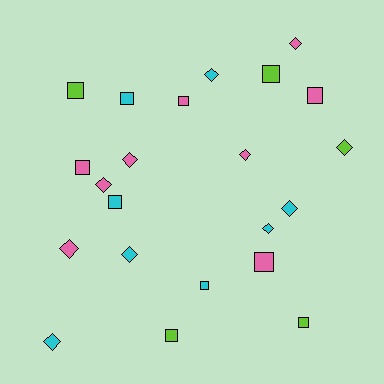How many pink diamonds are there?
There are 5 pink diamonds.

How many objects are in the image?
There are 22 objects.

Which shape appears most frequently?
Square, with 11 objects.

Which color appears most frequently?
Pink, with 9 objects.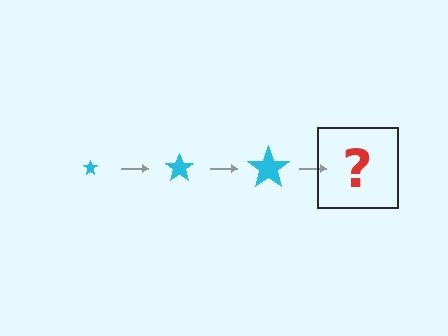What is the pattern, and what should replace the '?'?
The pattern is that the star gets progressively larger each step. The '?' should be a cyan star, larger than the previous one.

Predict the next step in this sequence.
The next step is a cyan star, larger than the previous one.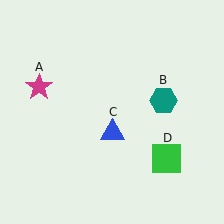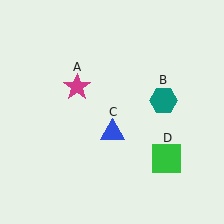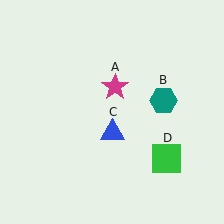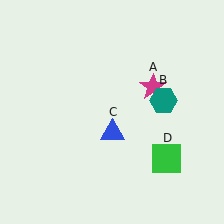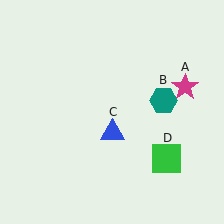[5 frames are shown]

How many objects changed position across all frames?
1 object changed position: magenta star (object A).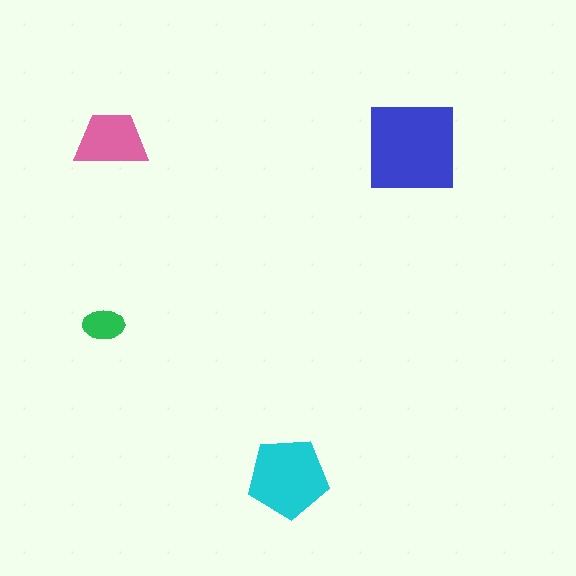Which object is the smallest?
The green ellipse.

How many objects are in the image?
There are 4 objects in the image.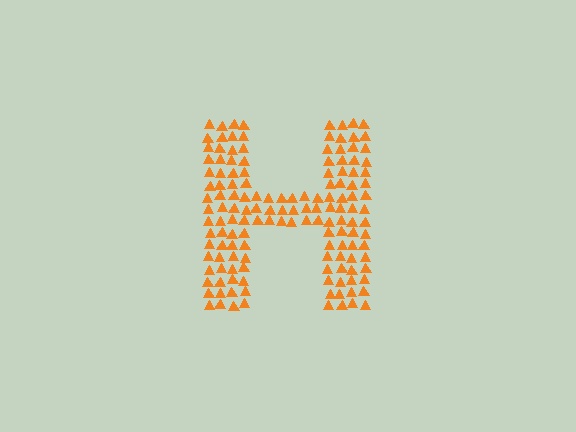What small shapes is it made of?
It is made of small triangles.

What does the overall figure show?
The overall figure shows the letter H.